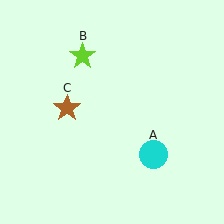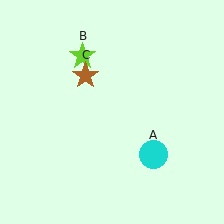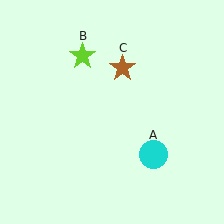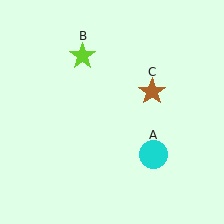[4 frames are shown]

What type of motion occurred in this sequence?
The brown star (object C) rotated clockwise around the center of the scene.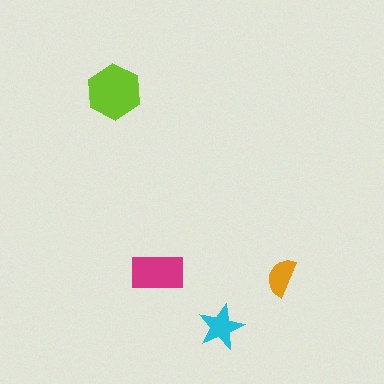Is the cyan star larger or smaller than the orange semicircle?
Larger.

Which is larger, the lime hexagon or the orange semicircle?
The lime hexagon.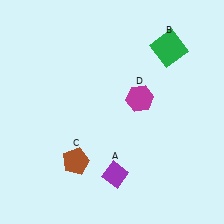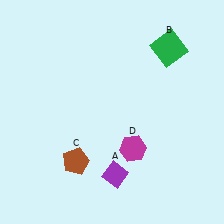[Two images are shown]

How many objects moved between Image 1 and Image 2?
1 object moved between the two images.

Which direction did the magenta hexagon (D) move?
The magenta hexagon (D) moved down.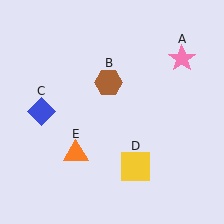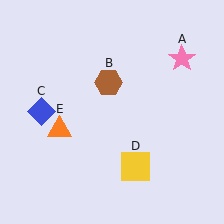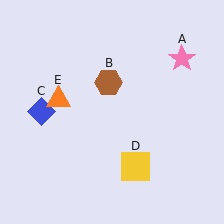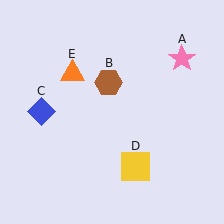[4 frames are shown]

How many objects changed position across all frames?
1 object changed position: orange triangle (object E).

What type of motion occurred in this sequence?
The orange triangle (object E) rotated clockwise around the center of the scene.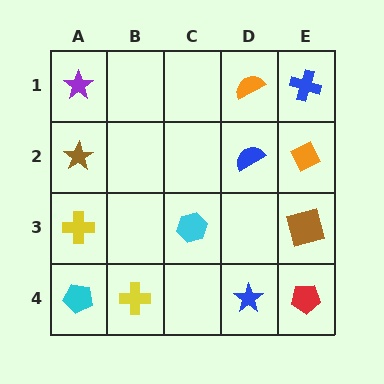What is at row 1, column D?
An orange semicircle.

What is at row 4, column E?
A red pentagon.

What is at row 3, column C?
A cyan hexagon.